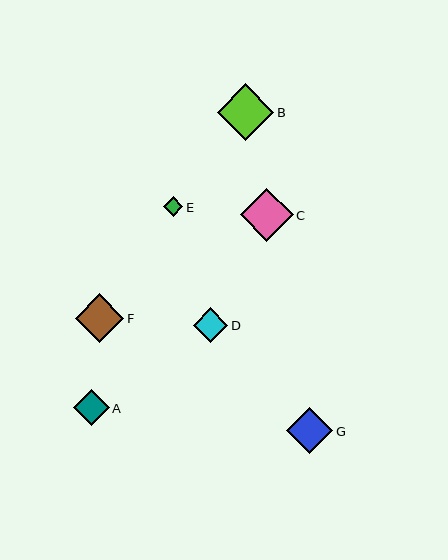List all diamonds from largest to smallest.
From largest to smallest: B, C, F, G, A, D, E.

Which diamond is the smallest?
Diamond E is the smallest with a size of approximately 20 pixels.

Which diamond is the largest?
Diamond B is the largest with a size of approximately 56 pixels.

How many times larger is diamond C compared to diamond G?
Diamond C is approximately 1.1 times the size of diamond G.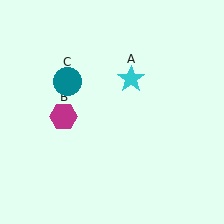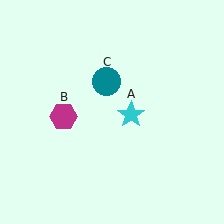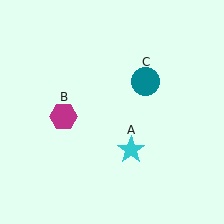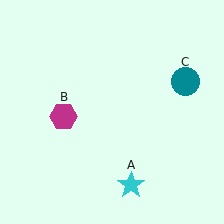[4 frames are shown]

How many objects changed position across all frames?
2 objects changed position: cyan star (object A), teal circle (object C).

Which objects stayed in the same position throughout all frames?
Magenta hexagon (object B) remained stationary.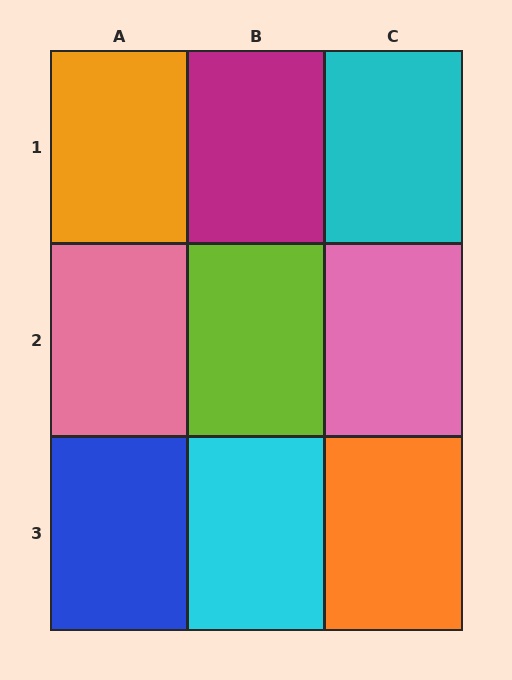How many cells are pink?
2 cells are pink.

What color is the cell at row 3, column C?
Orange.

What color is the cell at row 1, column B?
Magenta.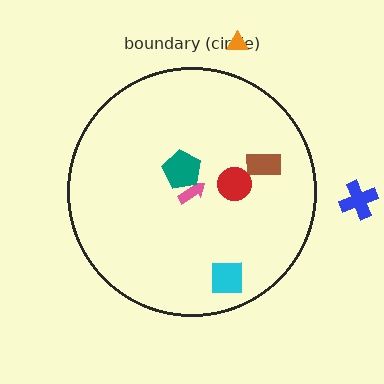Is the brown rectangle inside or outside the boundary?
Inside.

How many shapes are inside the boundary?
5 inside, 2 outside.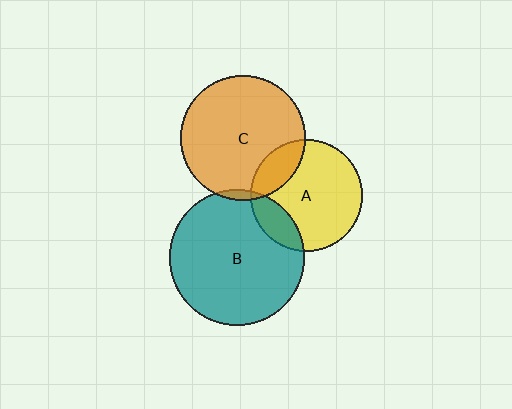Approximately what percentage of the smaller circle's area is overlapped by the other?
Approximately 15%.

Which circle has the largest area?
Circle B (teal).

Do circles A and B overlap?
Yes.